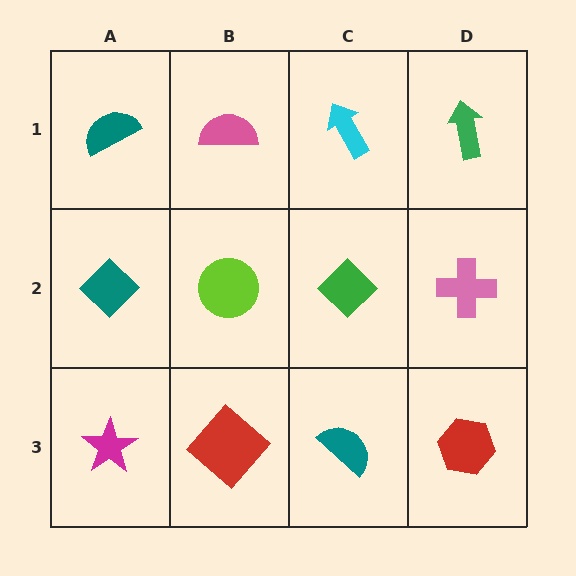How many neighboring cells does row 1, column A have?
2.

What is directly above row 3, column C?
A green diamond.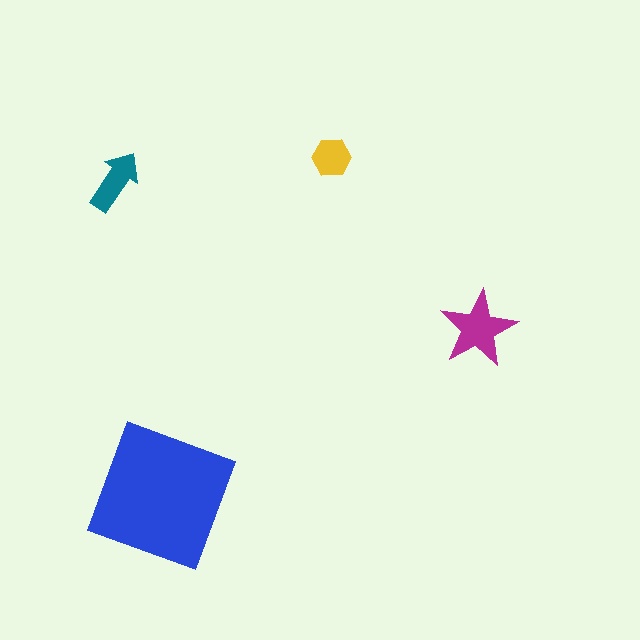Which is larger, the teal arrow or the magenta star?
The magenta star.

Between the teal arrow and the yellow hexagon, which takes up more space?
The teal arrow.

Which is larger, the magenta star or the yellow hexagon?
The magenta star.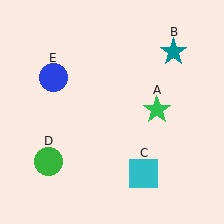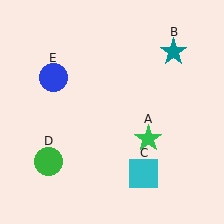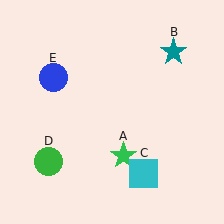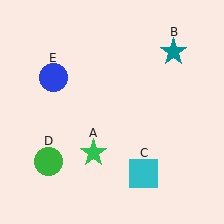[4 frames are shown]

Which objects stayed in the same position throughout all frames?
Teal star (object B) and cyan square (object C) and green circle (object D) and blue circle (object E) remained stationary.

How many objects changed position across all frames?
1 object changed position: green star (object A).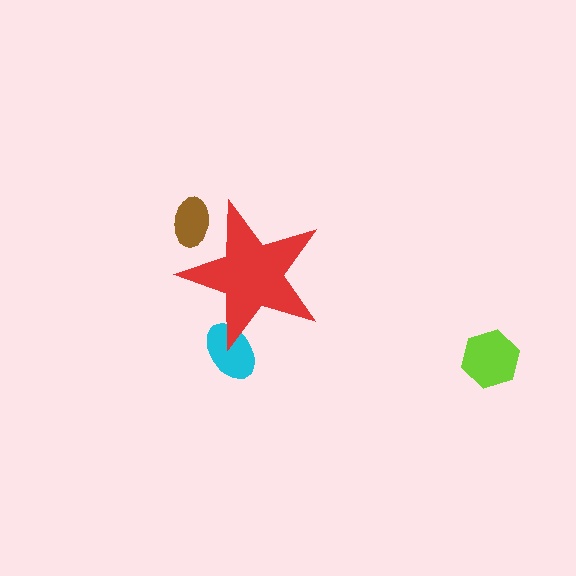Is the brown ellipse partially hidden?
Yes, the brown ellipse is partially hidden behind the red star.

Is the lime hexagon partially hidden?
No, the lime hexagon is fully visible.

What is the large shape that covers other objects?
A red star.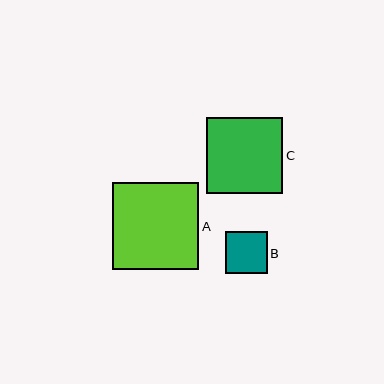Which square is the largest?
Square A is the largest with a size of approximately 87 pixels.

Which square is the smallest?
Square B is the smallest with a size of approximately 42 pixels.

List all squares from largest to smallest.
From largest to smallest: A, C, B.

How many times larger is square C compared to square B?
Square C is approximately 1.8 times the size of square B.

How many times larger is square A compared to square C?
Square A is approximately 1.1 times the size of square C.